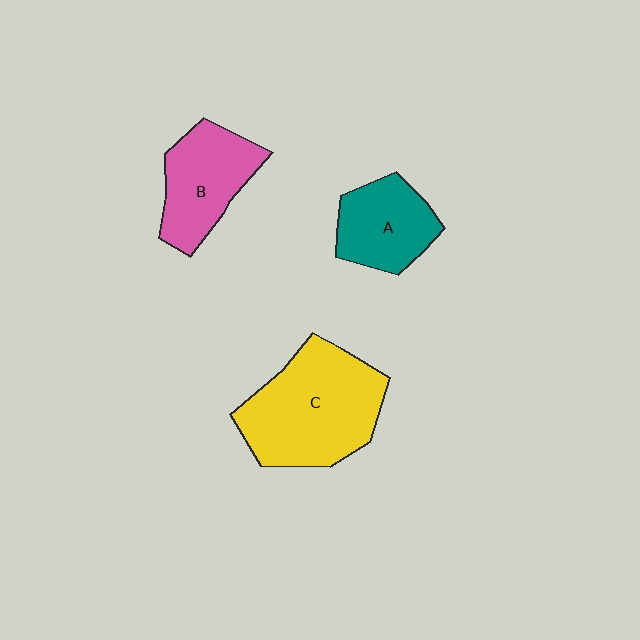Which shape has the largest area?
Shape C (yellow).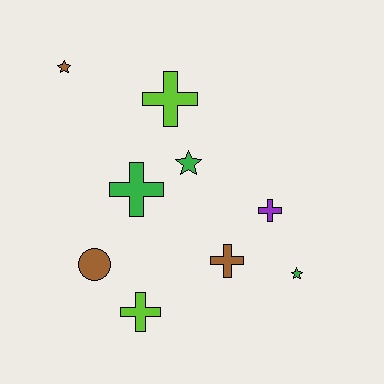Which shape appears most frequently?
Cross, with 5 objects.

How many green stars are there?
There are 2 green stars.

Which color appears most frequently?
Brown, with 3 objects.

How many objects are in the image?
There are 9 objects.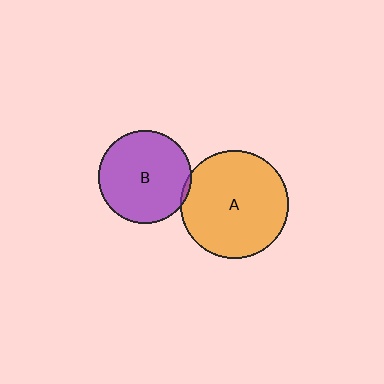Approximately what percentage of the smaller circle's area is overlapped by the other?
Approximately 5%.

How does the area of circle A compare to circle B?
Approximately 1.4 times.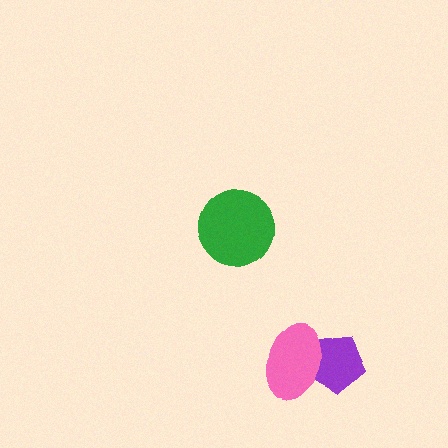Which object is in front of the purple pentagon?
The pink ellipse is in front of the purple pentagon.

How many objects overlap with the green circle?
0 objects overlap with the green circle.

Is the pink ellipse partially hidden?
No, no other shape covers it.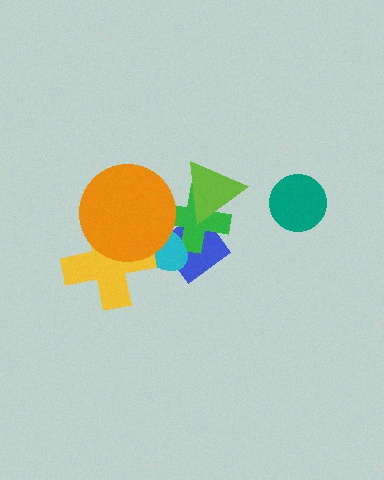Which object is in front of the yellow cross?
The orange circle is in front of the yellow cross.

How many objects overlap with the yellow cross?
2 objects overlap with the yellow cross.